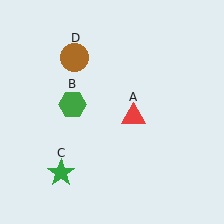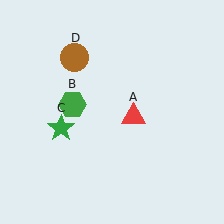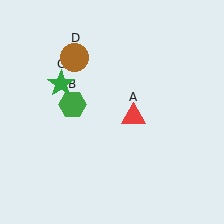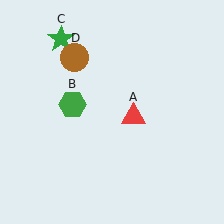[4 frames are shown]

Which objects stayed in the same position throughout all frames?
Red triangle (object A) and green hexagon (object B) and brown circle (object D) remained stationary.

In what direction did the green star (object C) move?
The green star (object C) moved up.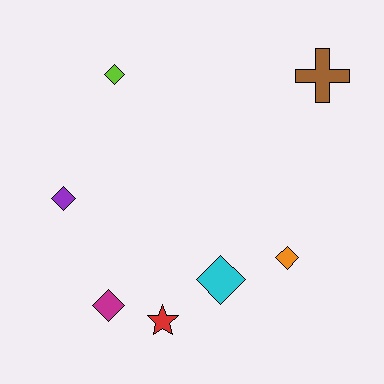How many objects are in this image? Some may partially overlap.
There are 7 objects.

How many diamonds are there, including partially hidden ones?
There are 5 diamonds.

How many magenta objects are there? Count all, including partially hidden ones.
There is 1 magenta object.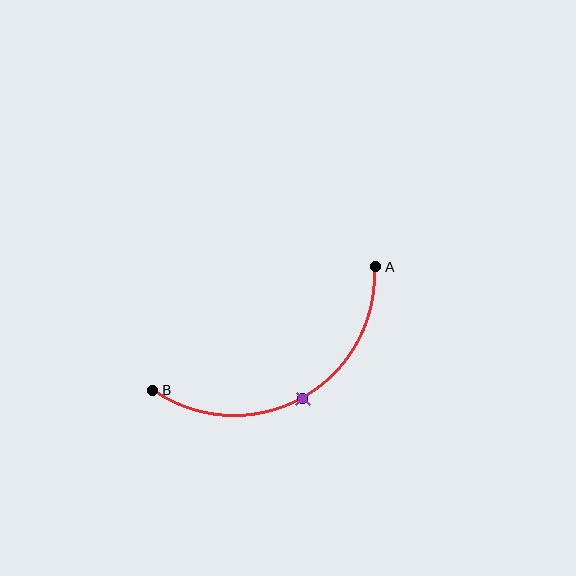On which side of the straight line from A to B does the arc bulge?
The arc bulges below the straight line connecting A and B.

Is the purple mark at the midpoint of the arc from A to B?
Yes. The purple mark lies on the arc at equal arc-length from both A and B — it is the arc midpoint.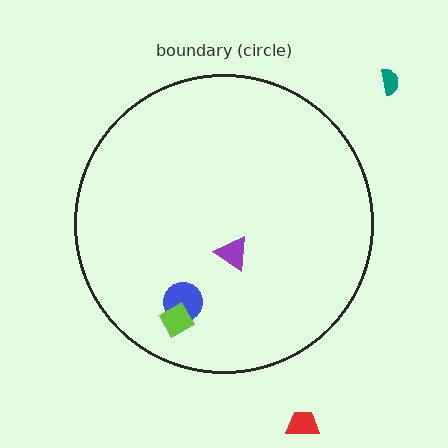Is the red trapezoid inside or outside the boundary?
Outside.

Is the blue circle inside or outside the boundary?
Inside.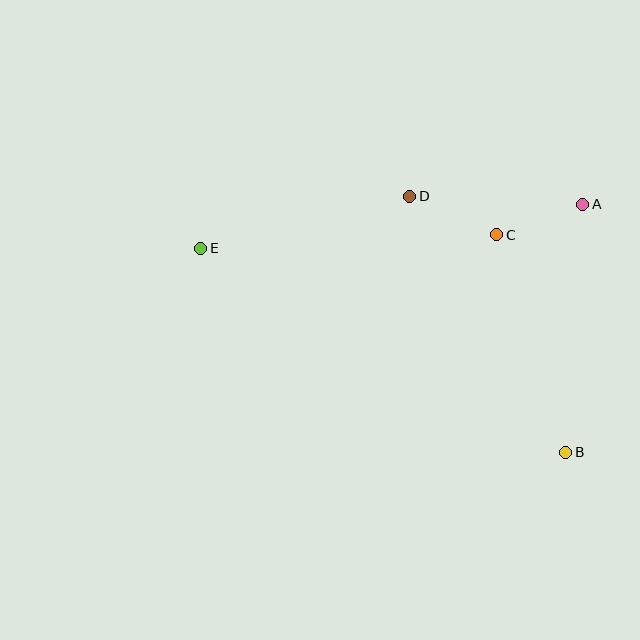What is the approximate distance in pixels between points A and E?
The distance between A and E is approximately 384 pixels.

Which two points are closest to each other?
Points A and C are closest to each other.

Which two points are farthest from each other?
Points B and E are farthest from each other.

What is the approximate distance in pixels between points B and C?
The distance between B and C is approximately 228 pixels.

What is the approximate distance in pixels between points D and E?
The distance between D and E is approximately 215 pixels.